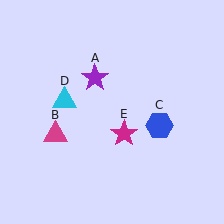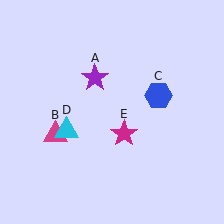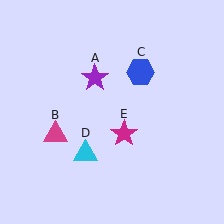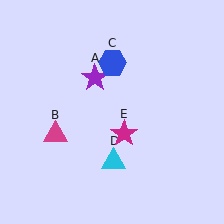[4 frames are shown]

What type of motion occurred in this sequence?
The blue hexagon (object C), cyan triangle (object D) rotated counterclockwise around the center of the scene.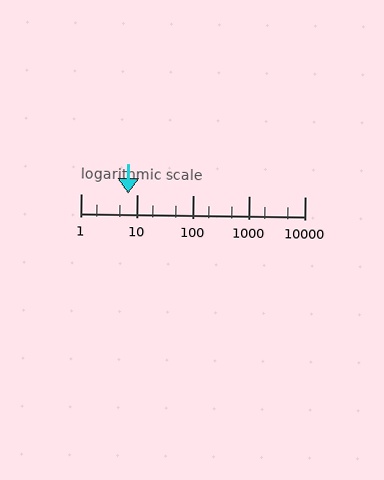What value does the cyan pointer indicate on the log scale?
The pointer indicates approximately 7.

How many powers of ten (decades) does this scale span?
The scale spans 4 decades, from 1 to 10000.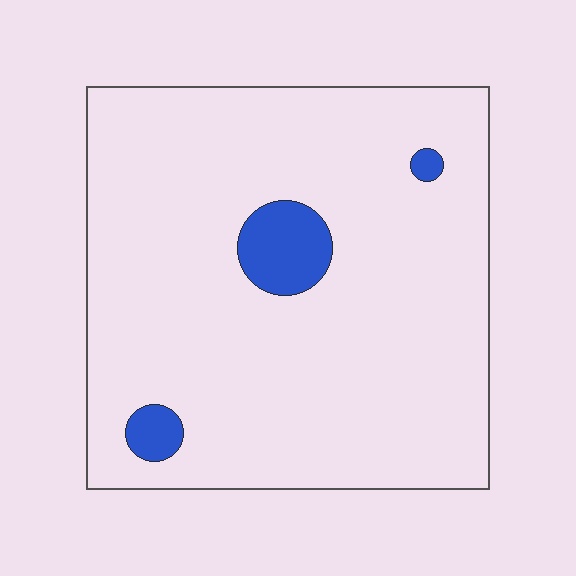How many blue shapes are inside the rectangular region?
3.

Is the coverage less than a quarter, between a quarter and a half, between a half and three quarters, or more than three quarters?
Less than a quarter.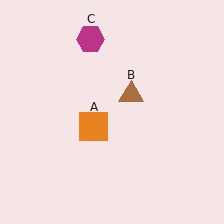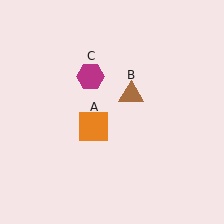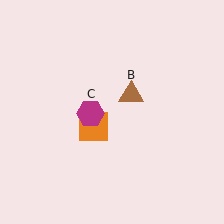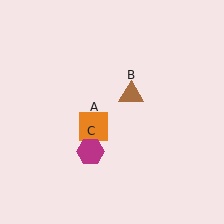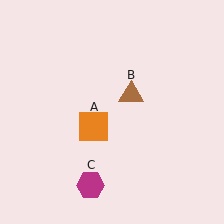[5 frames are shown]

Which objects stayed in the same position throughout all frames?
Orange square (object A) and brown triangle (object B) remained stationary.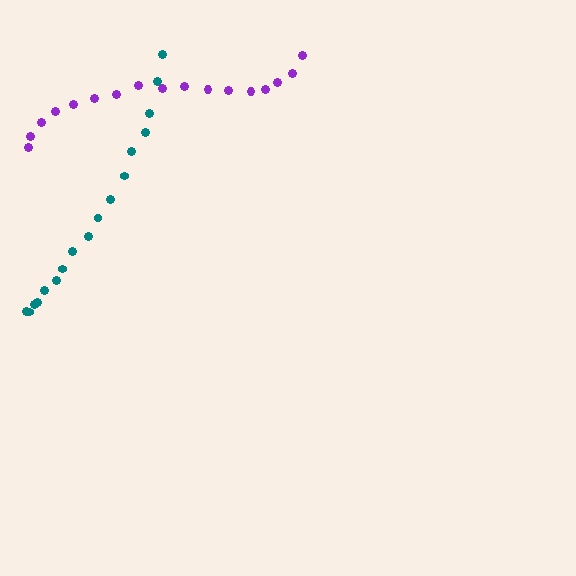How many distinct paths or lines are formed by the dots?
There are 2 distinct paths.